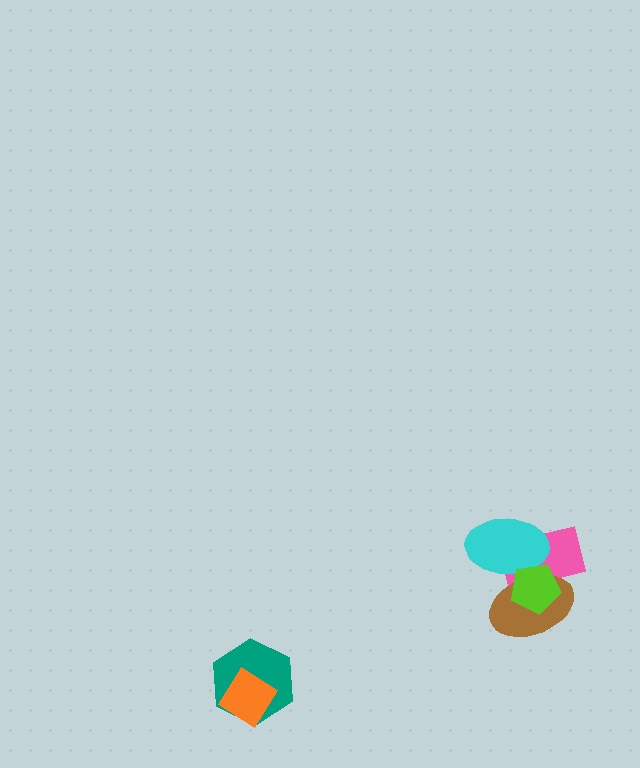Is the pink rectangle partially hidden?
Yes, it is partially covered by another shape.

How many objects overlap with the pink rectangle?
3 objects overlap with the pink rectangle.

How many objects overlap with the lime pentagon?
3 objects overlap with the lime pentagon.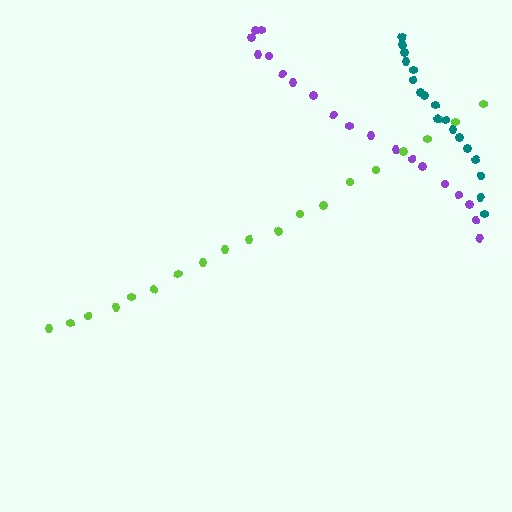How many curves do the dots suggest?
There are 3 distinct paths.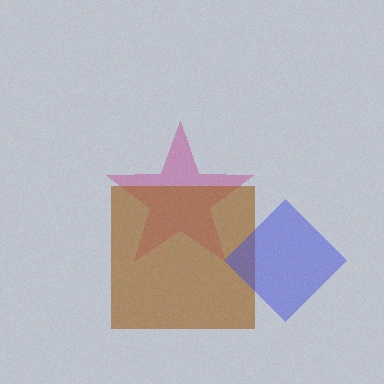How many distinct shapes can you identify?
There are 3 distinct shapes: a magenta star, a brown square, a blue diamond.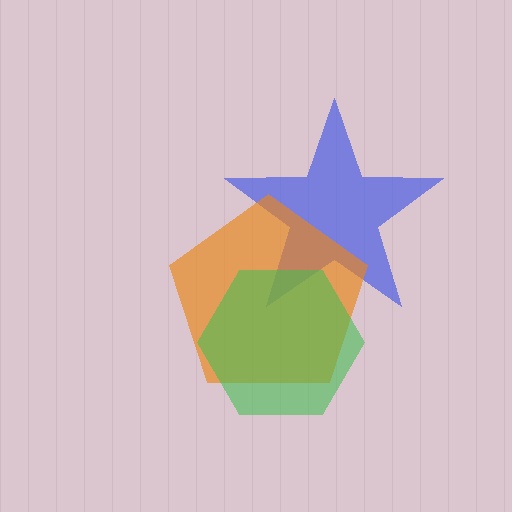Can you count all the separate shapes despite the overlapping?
Yes, there are 3 separate shapes.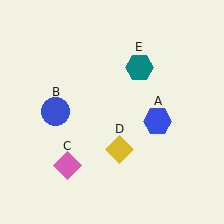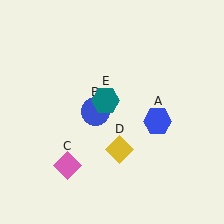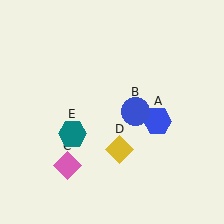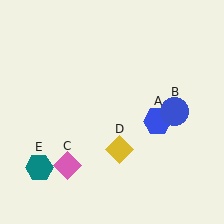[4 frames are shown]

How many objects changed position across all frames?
2 objects changed position: blue circle (object B), teal hexagon (object E).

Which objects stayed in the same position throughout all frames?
Blue hexagon (object A) and pink diamond (object C) and yellow diamond (object D) remained stationary.